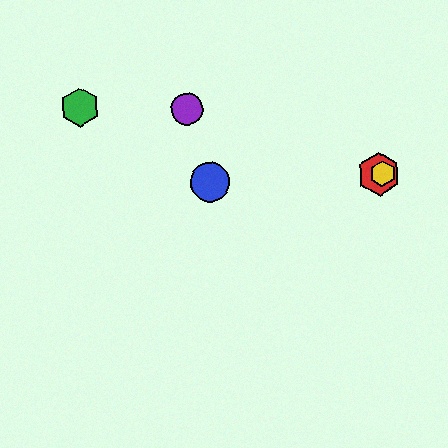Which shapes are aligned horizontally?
The red hexagon, the blue circle, the yellow hexagon are aligned horizontally.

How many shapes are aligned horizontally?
3 shapes (the red hexagon, the blue circle, the yellow hexagon) are aligned horizontally.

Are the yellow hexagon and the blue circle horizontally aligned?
Yes, both are at y≈174.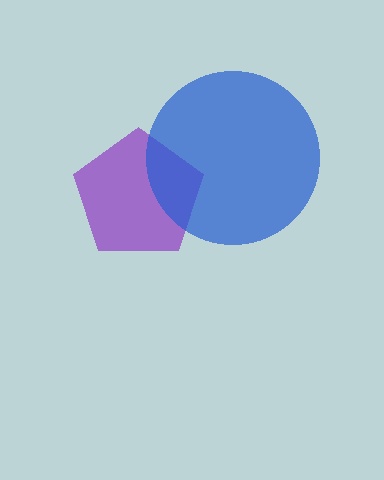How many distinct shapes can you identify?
There are 2 distinct shapes: a purple pentagon, a blue circle.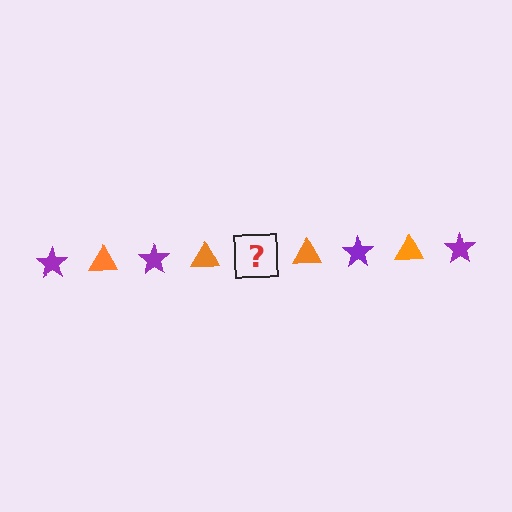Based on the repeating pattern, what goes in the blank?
The blank should be a purple star.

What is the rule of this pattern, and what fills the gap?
The rule is that the pattern alternates between purple star and orange triangle. The gap should be filled with a purple star.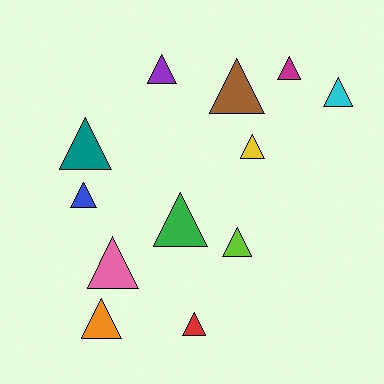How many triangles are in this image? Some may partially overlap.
There are 12 triangles.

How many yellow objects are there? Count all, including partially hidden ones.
There is 1 yellow object.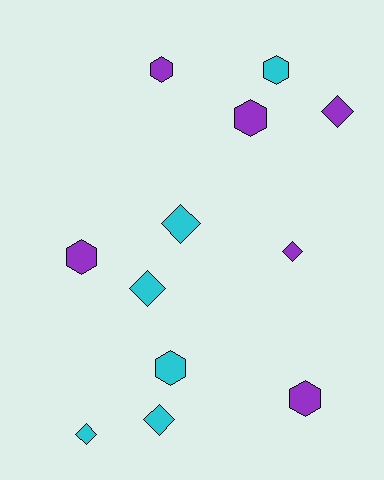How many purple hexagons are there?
There are 4 purple hexagons.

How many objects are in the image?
There are 12 objects.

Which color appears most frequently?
Purple, with 6 objects.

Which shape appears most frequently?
Diamond, with 6 objects.